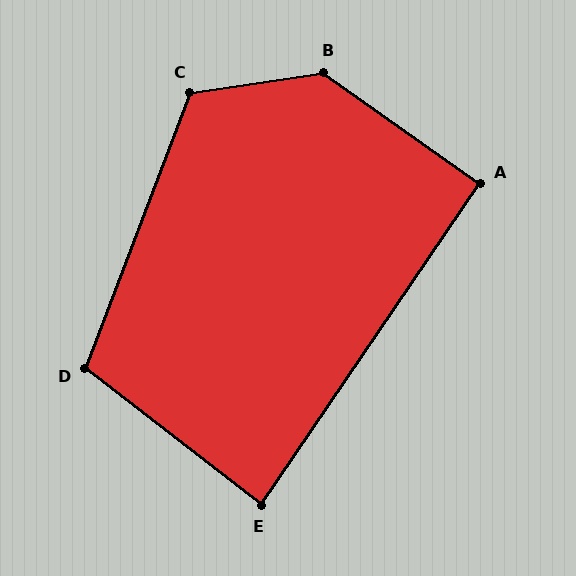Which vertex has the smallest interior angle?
E, at approximately 87 degrees.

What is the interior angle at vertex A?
Approximately 91 degrees (approximately right).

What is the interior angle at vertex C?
Approximately 119 degrees (obtuse).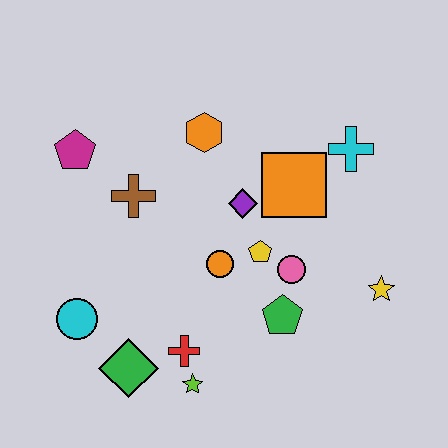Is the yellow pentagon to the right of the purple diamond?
Yes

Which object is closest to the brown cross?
The magenta pentagon is closest to the brown cross.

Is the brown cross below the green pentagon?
No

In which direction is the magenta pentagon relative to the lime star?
The magenta pentagon is above the lime star.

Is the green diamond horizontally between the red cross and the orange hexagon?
No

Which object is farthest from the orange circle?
The magenta pentagon is farthest from the orange circle.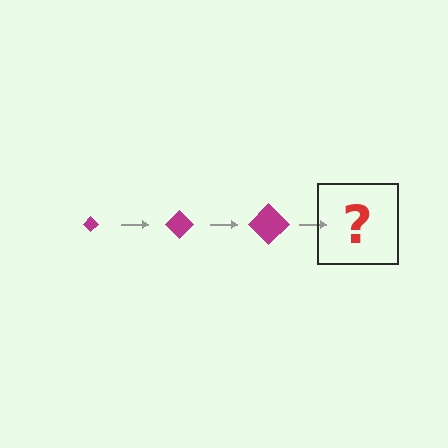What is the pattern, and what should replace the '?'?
The pattern is that the diamond gets progressively larger each step. The '?' should be a magenta diamond, larger than the previous one.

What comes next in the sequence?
The next element should be a magenta diamond, larger than the previous one.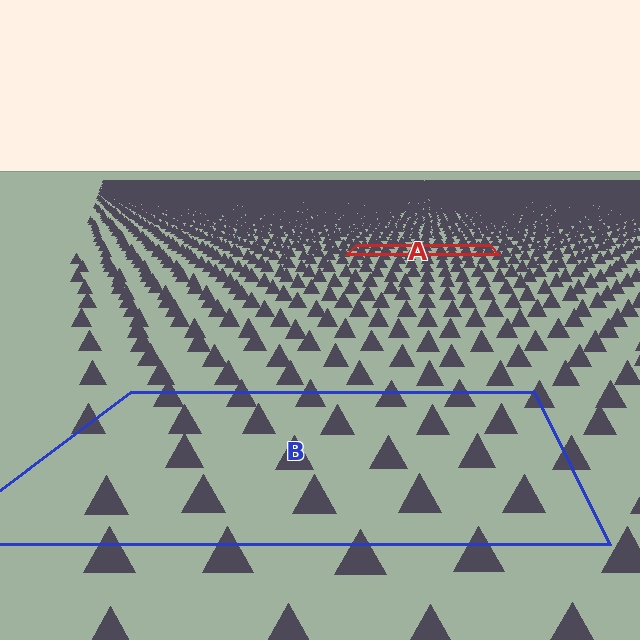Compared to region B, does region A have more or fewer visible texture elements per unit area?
Region A has more texture elements per unit area — they are packed more densely because it is farther away.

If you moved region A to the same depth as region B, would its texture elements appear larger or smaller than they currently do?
They would appear larger. At a closer depth, the same texture elements are projected at a bigger on-screen size.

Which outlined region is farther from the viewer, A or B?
Region A is farther from the viewer — the texture elements inside it appear smaller and more densely packed.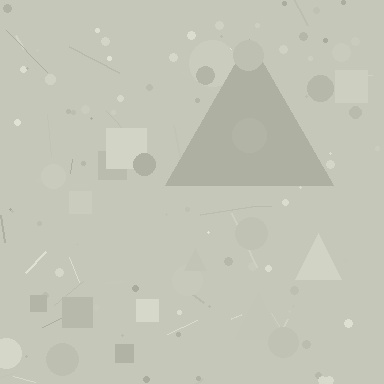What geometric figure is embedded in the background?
A triangle is embedded in the background.